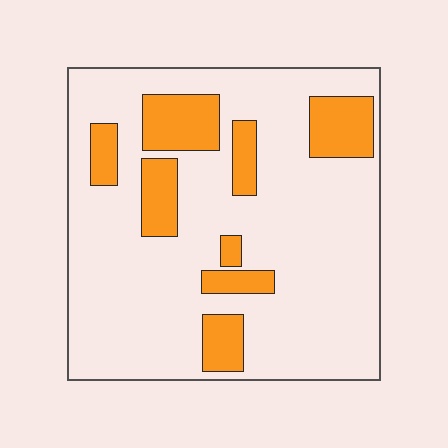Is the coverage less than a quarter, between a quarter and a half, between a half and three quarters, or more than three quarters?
Less than a quarter.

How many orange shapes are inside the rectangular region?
8.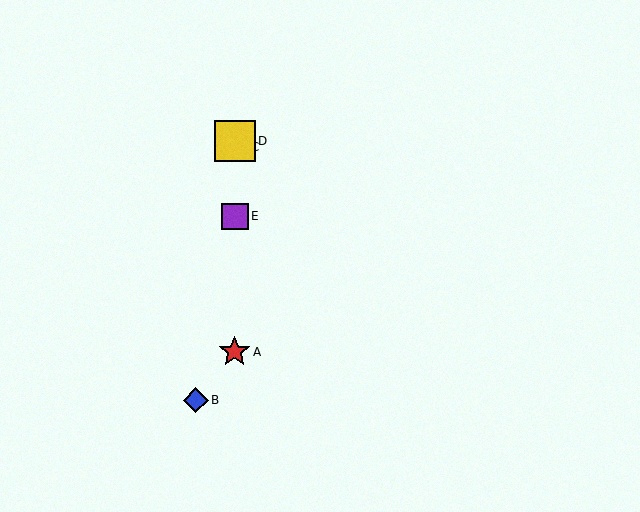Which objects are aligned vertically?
Objects A, C, D, E are aligned vertically.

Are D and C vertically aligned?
Yes, both are at x≈235.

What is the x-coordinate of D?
Object D is at x≈235.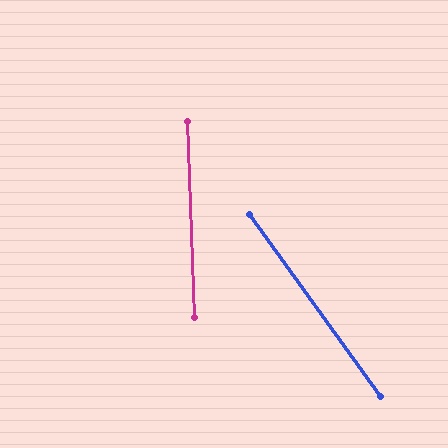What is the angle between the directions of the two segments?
Approximately 34 degrees.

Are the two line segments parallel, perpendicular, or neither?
Neither parallel nor perpendicular — they differ by about 34°.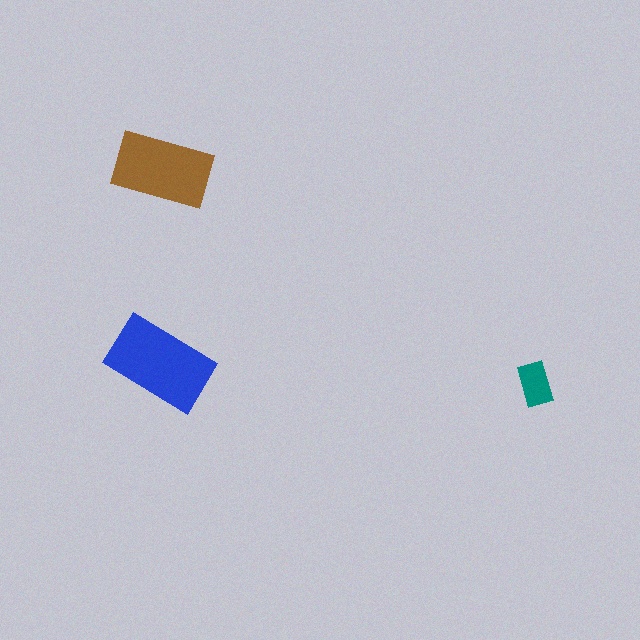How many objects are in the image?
There are 3 objects in the image.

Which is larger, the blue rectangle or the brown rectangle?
The blue one.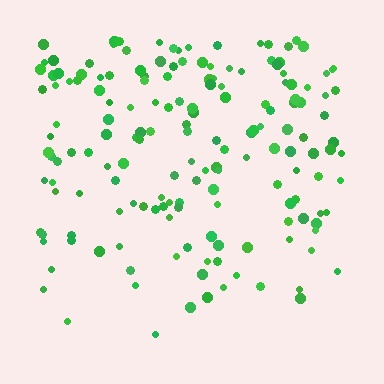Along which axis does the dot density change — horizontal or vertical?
Vertical.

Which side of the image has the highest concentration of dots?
The top.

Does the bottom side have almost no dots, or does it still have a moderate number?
Still a moderate number, just noticeably fewer than the top.